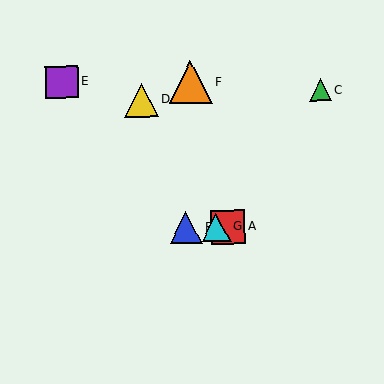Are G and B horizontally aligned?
Yes, both are at y≈227.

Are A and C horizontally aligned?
No, A is at y≈227 and C is at y≈90.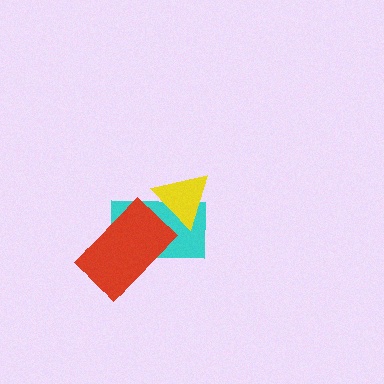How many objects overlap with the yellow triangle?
1 object overlaps with the yellow triangle.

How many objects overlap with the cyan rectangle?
2 objects overlap with the cyan rectangle.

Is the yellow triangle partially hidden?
No, no other shape covers it.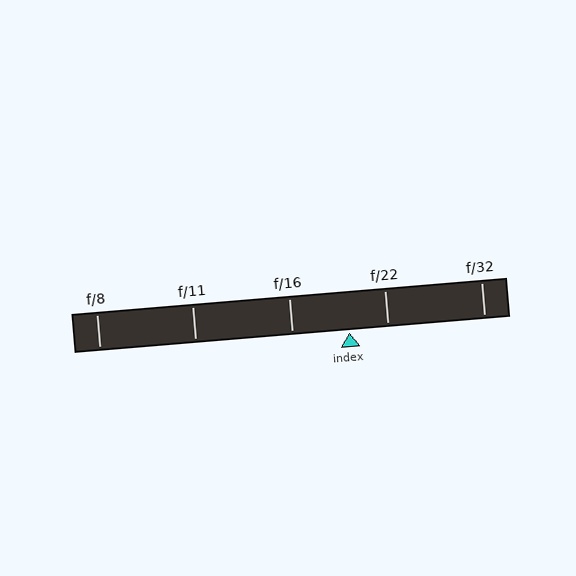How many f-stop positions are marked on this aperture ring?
There are 5 f-stop positions marked.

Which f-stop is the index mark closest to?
The index mark is closest to f/22.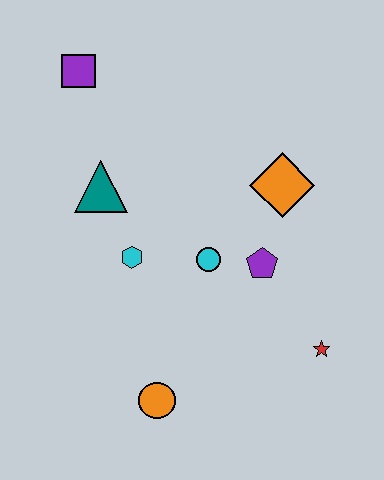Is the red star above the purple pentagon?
No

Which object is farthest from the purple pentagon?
The purple square is farthest from the purple pentagon.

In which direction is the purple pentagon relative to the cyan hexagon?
The purple pentagon is to the right of the cyan hexagon.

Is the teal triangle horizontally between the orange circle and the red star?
No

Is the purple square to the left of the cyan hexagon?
Yes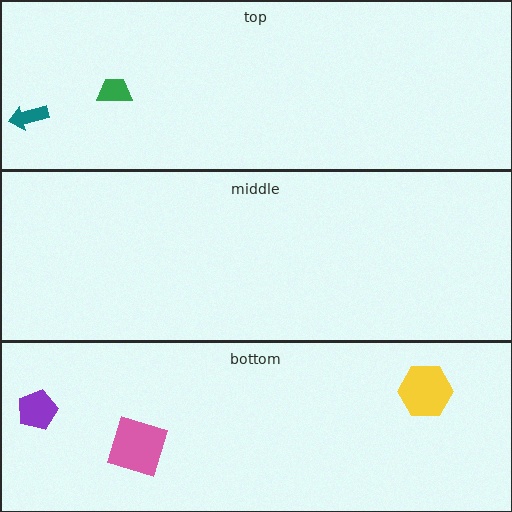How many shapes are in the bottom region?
3.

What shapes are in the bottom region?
The purple pentagon, the pink square, the yellow hexagon.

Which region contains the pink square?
The bottom region.